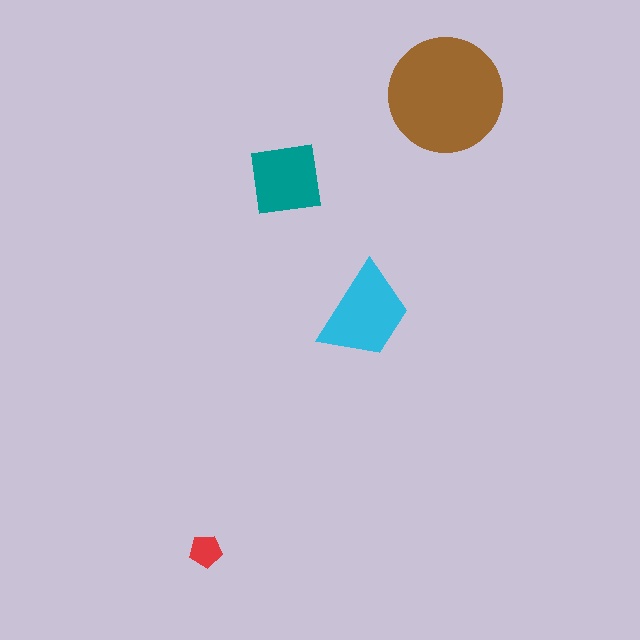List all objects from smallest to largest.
The red pentagon, the teal square, the cyan trapezoid, the brown circle.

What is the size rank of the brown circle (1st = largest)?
1st.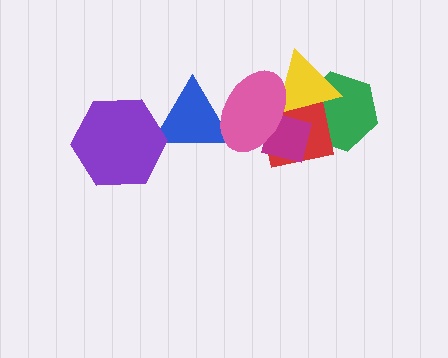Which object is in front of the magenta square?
The pink ellipse is in front of the magenta square.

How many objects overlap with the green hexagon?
3 objects overlap with the green hexagon.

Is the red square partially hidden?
Yes, it is partially covered by another shape.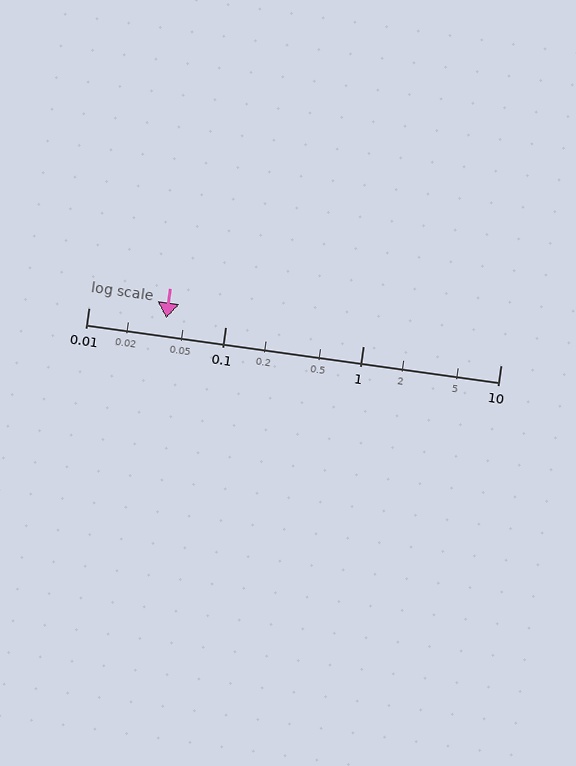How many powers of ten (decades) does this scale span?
The scale spans 3 decades, from 0.01 to 10.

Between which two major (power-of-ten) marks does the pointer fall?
The pointer is between 0.01 and 0.1.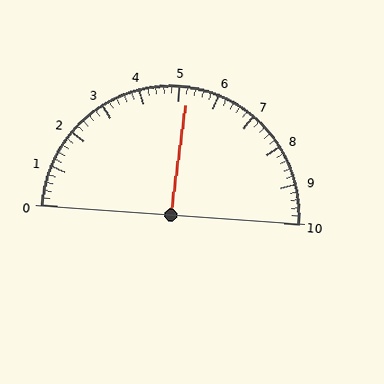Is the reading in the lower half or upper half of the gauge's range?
The reading is in the upper half of the range (0 to 10).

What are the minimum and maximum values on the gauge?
The gauge ranges from 0 to 10.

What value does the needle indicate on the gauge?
The needle indicates approximately 5.2.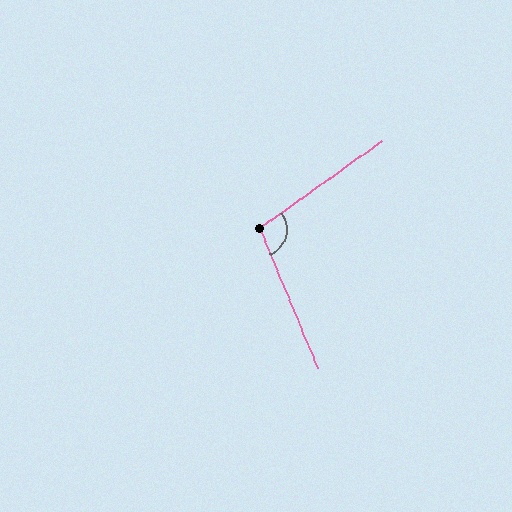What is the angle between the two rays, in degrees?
Approximately 103 degrees.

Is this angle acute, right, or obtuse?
It is obtuse.